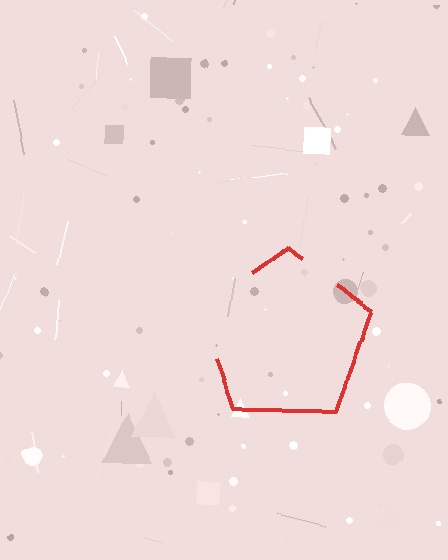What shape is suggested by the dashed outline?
The dashed outline suggests a pentagon.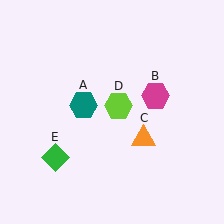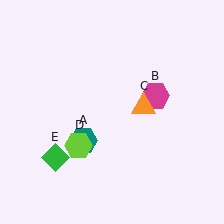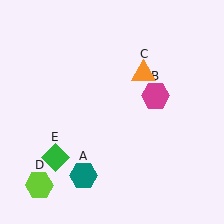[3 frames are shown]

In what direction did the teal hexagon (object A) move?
The teal hexagon (object A) moved down.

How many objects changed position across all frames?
3 objects changed position: teal hexagon (object A), orange triangle (object C), lime hexagon (object D).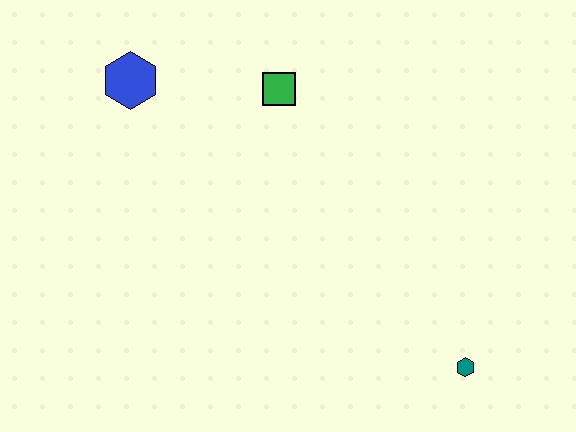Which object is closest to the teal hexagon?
The green square is closest to the teal hexagon.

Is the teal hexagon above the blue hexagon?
No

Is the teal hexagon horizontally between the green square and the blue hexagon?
No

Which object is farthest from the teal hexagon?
The blue hexagon is farthest from the teal hexagon.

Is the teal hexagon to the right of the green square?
Yes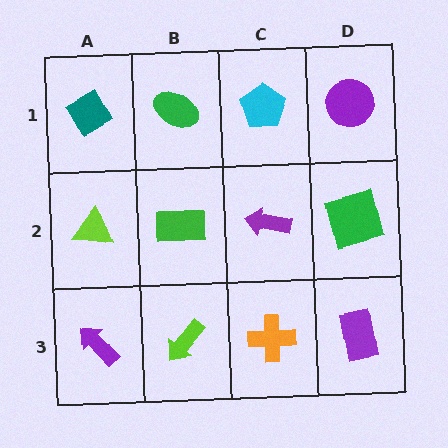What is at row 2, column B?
A green rectangle.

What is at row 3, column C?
An orange cross.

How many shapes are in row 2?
4 shapes.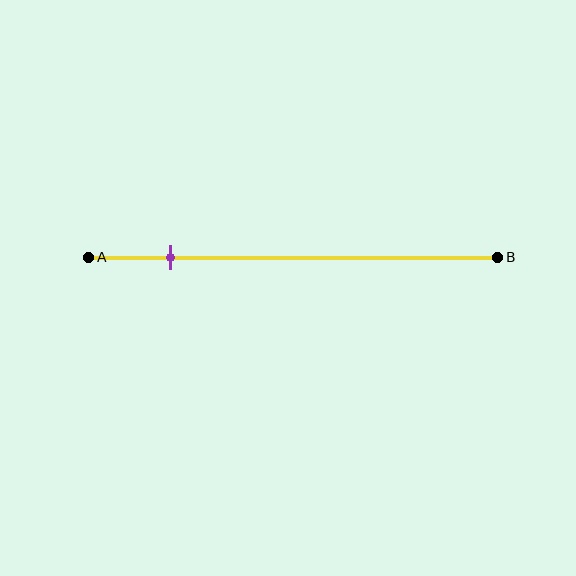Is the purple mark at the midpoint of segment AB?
No, the mark is at about 20% from A, not at the 50% midpoint.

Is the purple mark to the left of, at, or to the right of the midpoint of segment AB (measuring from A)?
The purple mark is to the left of the midpoint of segment AB.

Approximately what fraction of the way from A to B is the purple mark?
The purple mark is approximately 20% of the way from A to B.